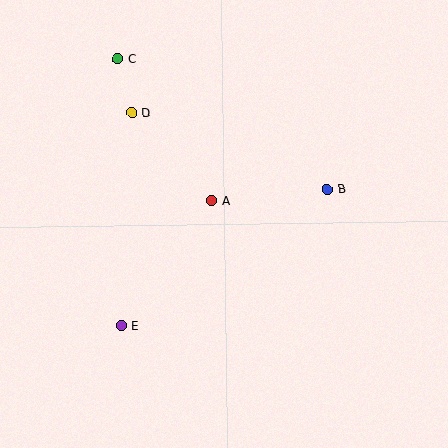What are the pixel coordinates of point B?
Point B is at (327, 190).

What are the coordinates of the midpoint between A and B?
The midpoint between A and B is at (269, 195).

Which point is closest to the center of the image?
Point A at (211, 201) is closest to the center.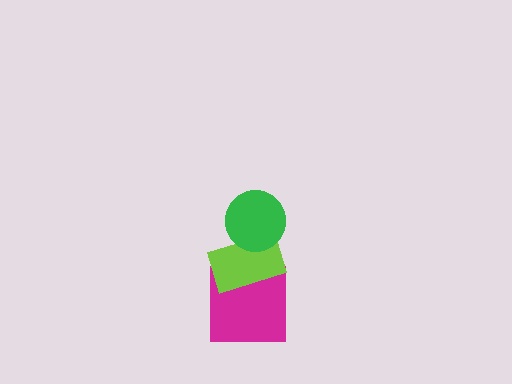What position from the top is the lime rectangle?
The lime rectangle is 2nd from the top.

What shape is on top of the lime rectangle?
The green circle is on top of the lime rectangle.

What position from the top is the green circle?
The green circle is 1st from the top.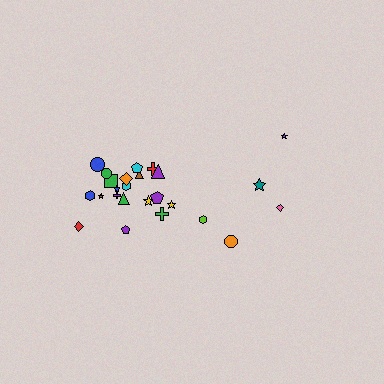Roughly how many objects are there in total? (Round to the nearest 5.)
Roughly 25 objects in total.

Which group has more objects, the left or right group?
The left group.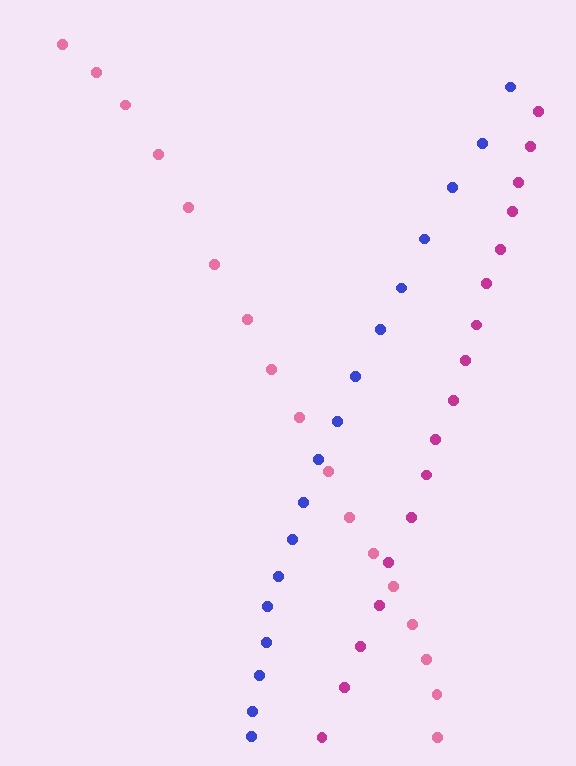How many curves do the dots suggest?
There are 3 distinct paths.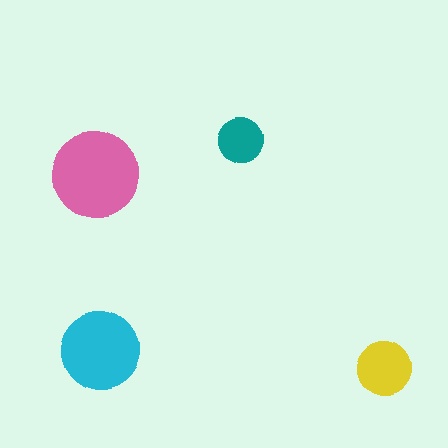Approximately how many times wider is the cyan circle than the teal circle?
About 1.5 times wider.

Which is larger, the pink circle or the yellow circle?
The pink one.